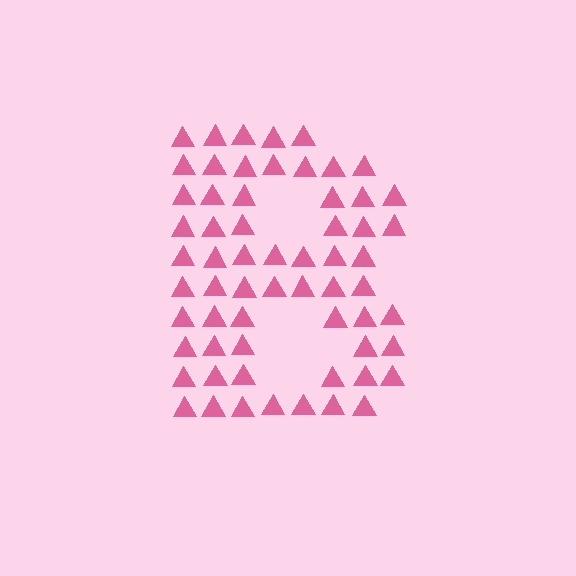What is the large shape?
The large shape is the letter B.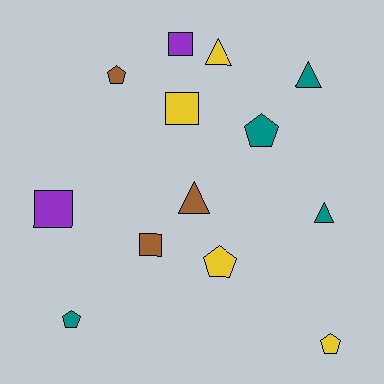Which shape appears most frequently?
Pentagon, with 5 objects.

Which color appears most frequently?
Teal, with 4 objects.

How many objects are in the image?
There are 13 objects.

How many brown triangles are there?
There is 1 brown triangle.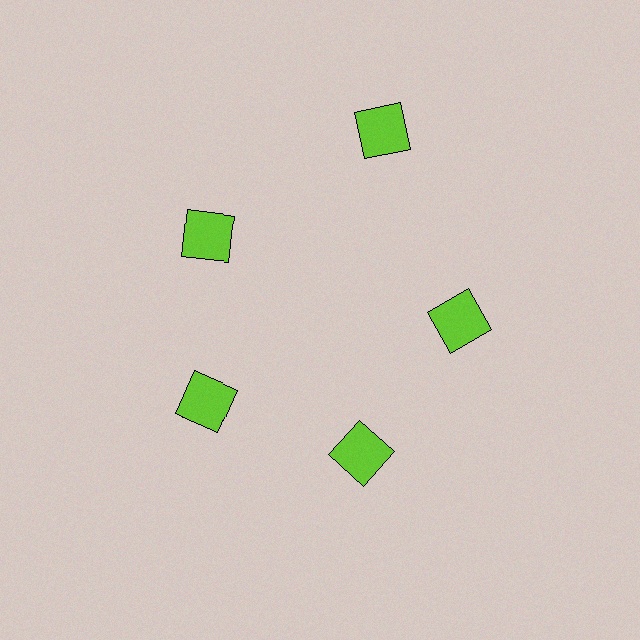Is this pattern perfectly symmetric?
No. The 5 lime squares are arranged in a ring, but one element near the 1 o'clock position is pushed outward from the center, breaking the 5-fold rotational symmetry.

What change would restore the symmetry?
The symmetry would be restored by moving it inward, back onto the ring so that all 5 squares sit at equal angles and equal distance from the center.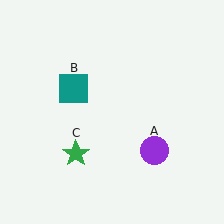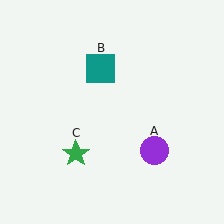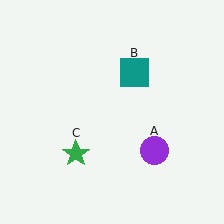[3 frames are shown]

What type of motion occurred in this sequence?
The teal square (object B) rotated clockwise around the center of the scene.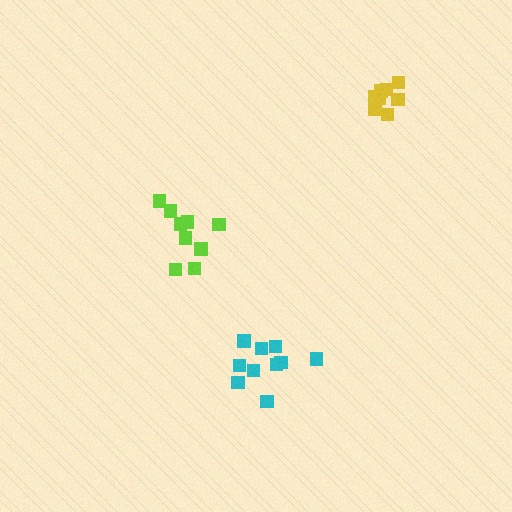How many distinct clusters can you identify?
There are 3 distinct clusters.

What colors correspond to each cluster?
The clusters are colored: lime, yellow, cyan.